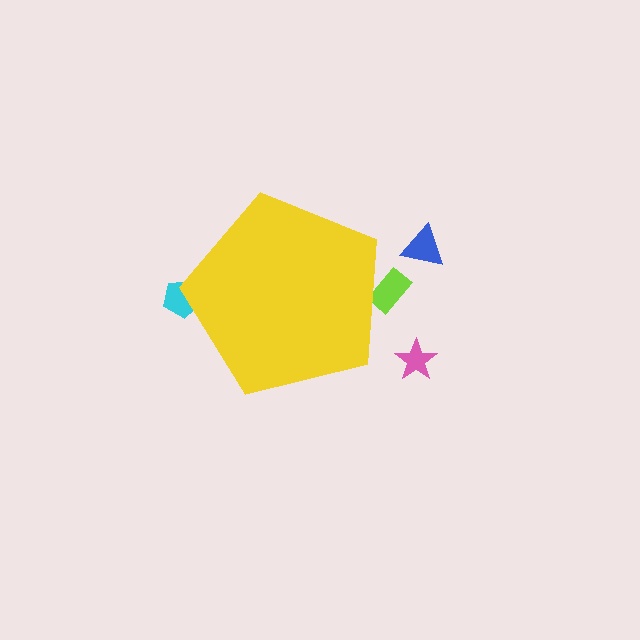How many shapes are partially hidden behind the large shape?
2 shapes are partially hidden.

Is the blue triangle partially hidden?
No, the blue triangle is fully visible.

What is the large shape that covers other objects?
A yellow pentagon.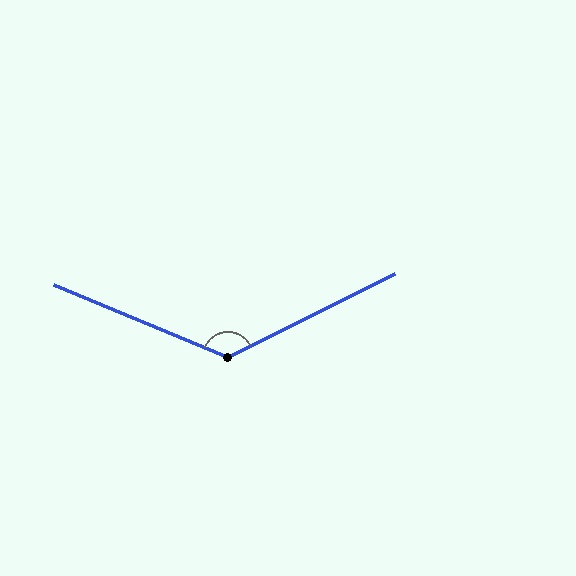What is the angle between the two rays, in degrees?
Approximately 131 degrees.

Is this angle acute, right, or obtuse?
It is obtuse.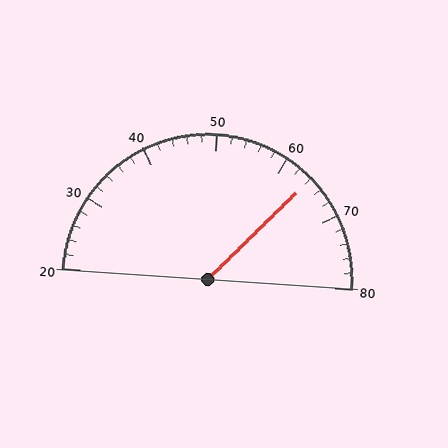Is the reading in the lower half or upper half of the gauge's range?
The reading is in the upper half of the range (20 to 80).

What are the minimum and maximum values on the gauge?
The gauge ranges from 20 to 80.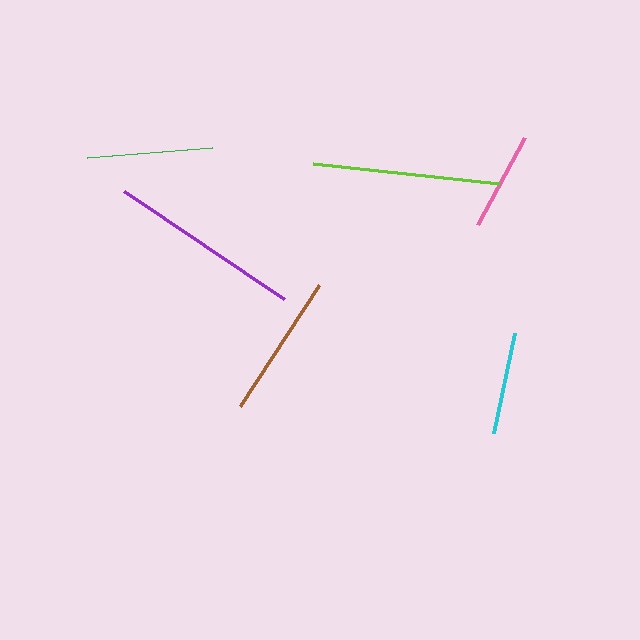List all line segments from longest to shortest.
From longest to shortest: purple, lime, brown, green, cyan, pink.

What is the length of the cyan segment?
The cyan segment is approximately 102 pixels long.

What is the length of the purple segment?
The purple segment is approximately 193 pixels long.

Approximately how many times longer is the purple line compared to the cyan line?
The purple line is approximately 1.9 times the length of the cyan line.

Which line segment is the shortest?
The pink line is the shortest at approximately 99 pixels.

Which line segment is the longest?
The purple line is the longest at approximately 193 pixels.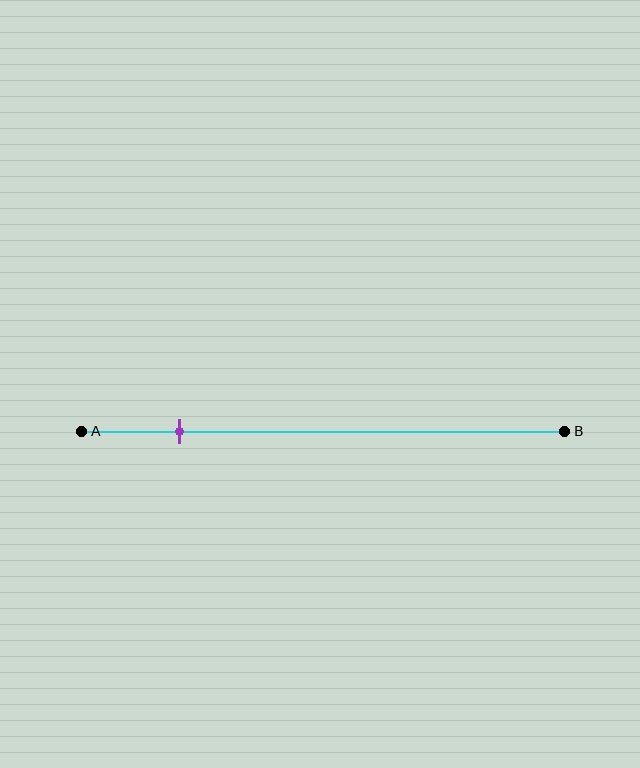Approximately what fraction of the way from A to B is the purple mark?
The purple mark is approximately 20% of the way from A to B.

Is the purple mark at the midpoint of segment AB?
No, the mark is at about 20% from A, not at the 50% midpoint.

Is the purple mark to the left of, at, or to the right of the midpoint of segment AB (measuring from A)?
The purple mark is to the left of the midpoint of segment AB.